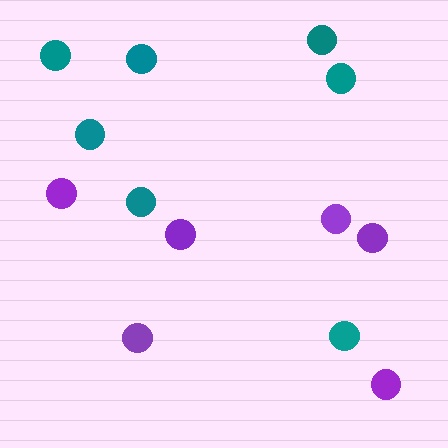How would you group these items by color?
There are 2 groups: one group of teal circles (7) and one group of purple circles (6).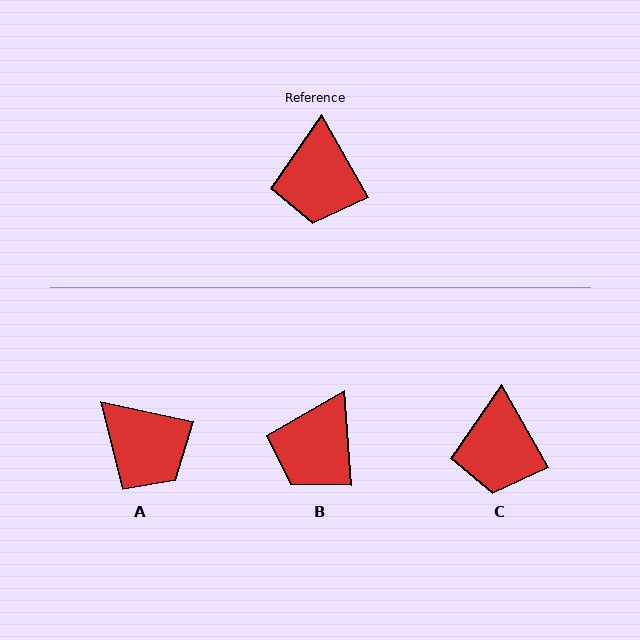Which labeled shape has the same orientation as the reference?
C.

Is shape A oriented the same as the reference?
No, it is off by about 49 degrees.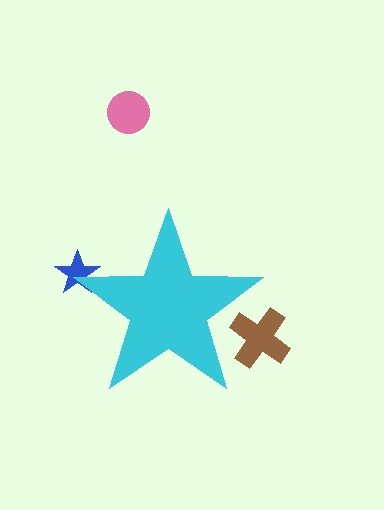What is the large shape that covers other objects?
A cyan star.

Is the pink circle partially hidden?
No, the pink circle is fully visible.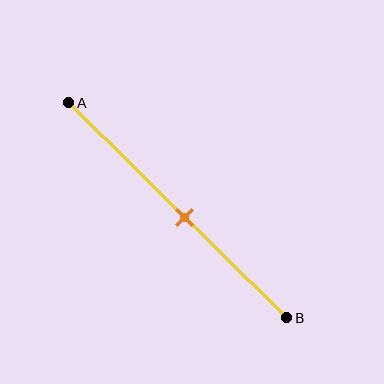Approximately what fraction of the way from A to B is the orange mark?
The orange mark is approximately 55% of the way from A to B.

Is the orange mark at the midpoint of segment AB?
No, the mark is at about 55% from A, not at the 50% midpoint.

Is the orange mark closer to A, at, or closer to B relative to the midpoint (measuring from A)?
The orange mark is closer to point B than the midpoint of segment AB.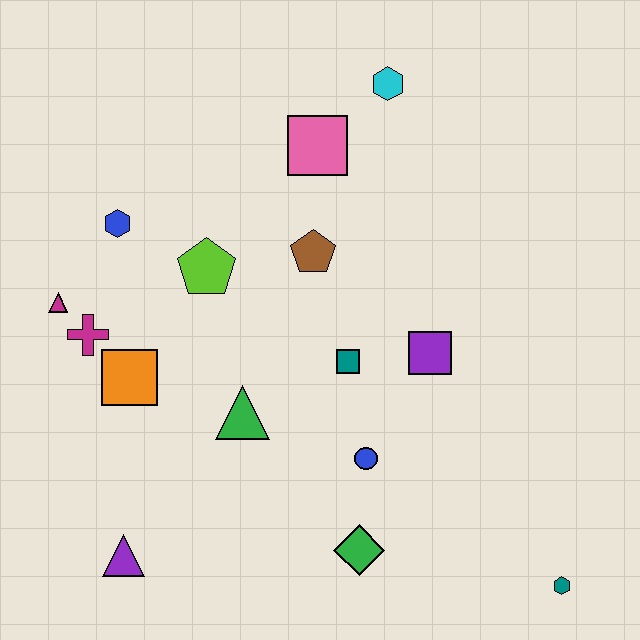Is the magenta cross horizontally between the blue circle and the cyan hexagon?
No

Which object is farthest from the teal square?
The teal hexagon is farthest from the teal square.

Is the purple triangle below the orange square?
Yes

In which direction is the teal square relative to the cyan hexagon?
The teal square is below the cyan hexagon.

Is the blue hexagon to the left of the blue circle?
Yes